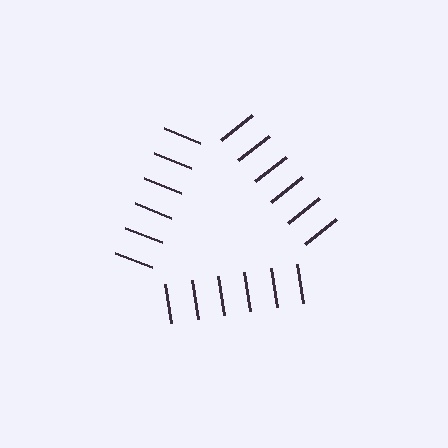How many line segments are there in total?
18 — 6 along each of the 3 edges.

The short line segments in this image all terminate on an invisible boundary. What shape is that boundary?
An illusory triangle — the line segments terminate on its edges but no continuous stroke is drawn.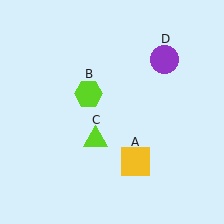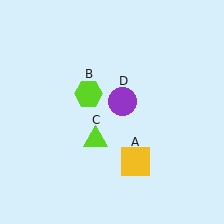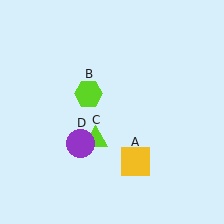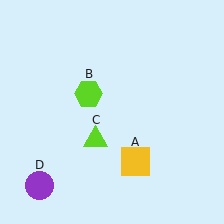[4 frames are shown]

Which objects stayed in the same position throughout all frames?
Yellow square (object A) and lime hexagon (object B) and lime triangle (object C) remained stationary.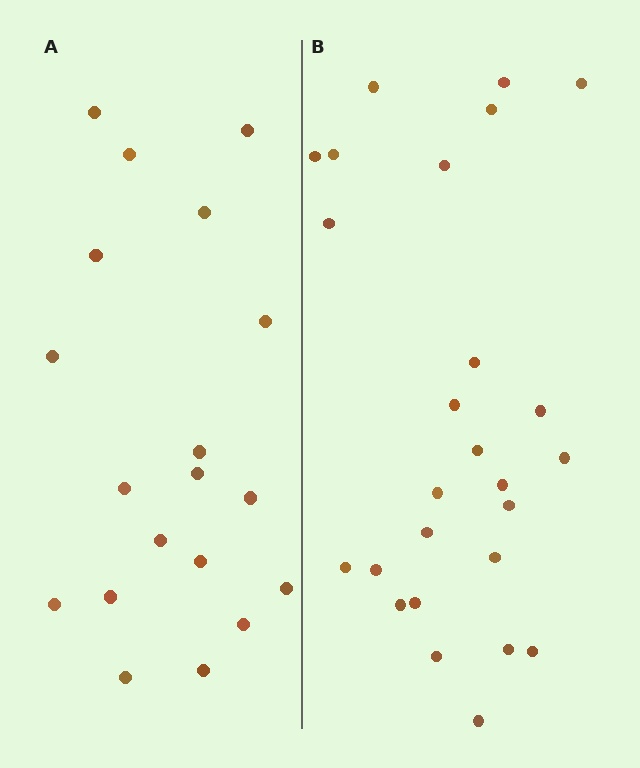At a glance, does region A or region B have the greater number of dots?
Region B (the right region) has more dots.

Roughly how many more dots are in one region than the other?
Region B has roughly 8 or so more dots than region A.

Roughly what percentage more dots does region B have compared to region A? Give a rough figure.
About 35% more.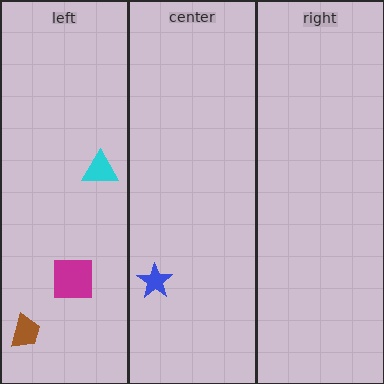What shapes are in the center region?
The blue star.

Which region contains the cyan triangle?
The left region.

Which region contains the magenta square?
The left region.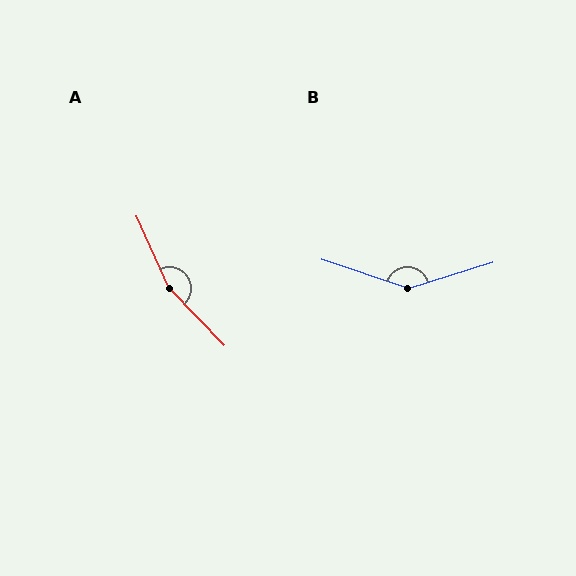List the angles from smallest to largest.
B (144°), A (160°).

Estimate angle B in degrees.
Approximately 144 degrees.